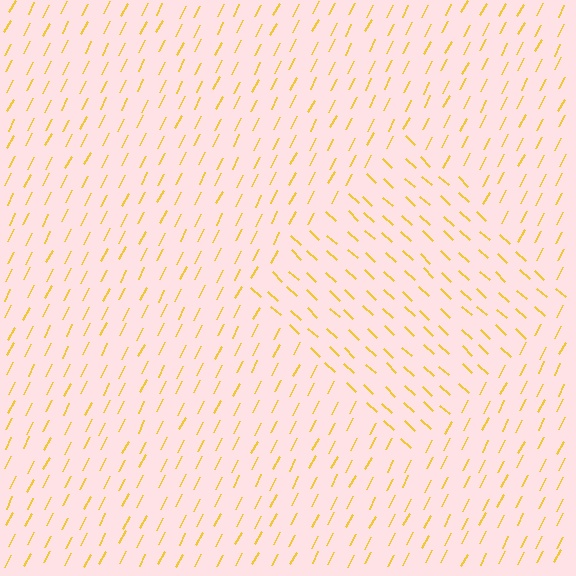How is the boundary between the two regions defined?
The boundary is defined purely by a change in line orientation (approximately 74 degrees difference). All lines are the same color and thickness.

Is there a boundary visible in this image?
Yes, there is a texture boundary formed by a change in line orientation.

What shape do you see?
I see a diamond.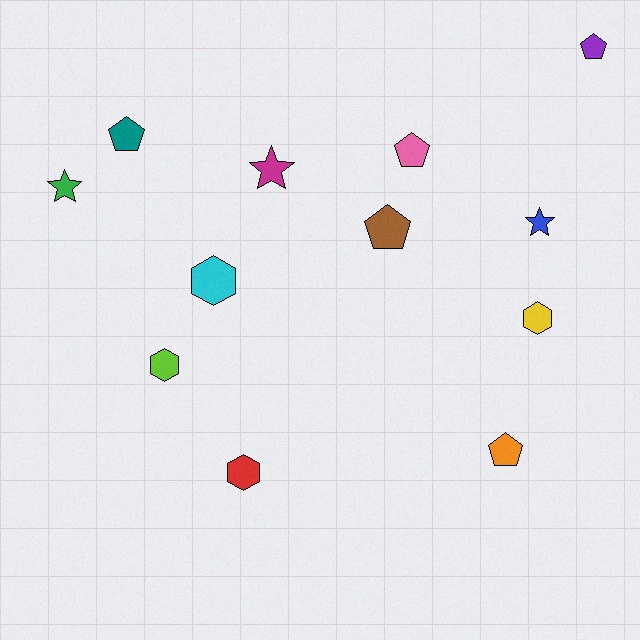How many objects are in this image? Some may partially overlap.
There are 12 objects.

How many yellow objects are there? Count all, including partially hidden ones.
There is 1 yellow object.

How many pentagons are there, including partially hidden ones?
There are 5 pentagons.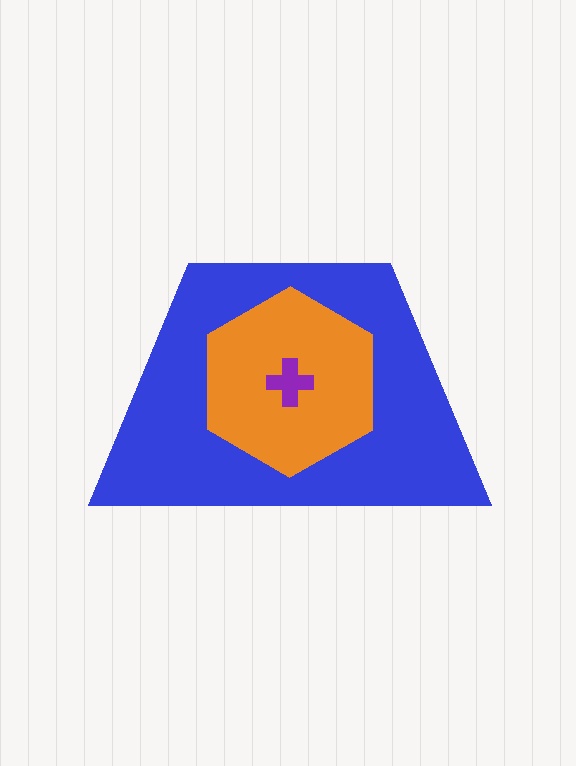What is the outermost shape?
The blue trapezoid.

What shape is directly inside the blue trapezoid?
The orange hexagon.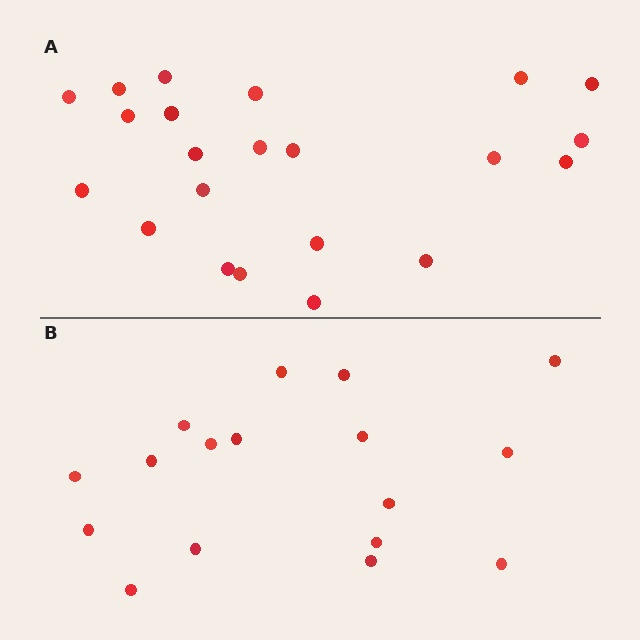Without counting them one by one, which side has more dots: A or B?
Region A (the top region) has more dots.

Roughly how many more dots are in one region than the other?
Region A has about 5 more dots than region B.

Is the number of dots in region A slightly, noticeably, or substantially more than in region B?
Region A has noticeably more, but not dramatically so. The ratio is roughly 1.3 to 1.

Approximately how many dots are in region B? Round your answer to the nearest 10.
About 20 dots. (The exact count is 17, which rounds to 20.)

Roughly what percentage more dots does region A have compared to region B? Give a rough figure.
About 30% more.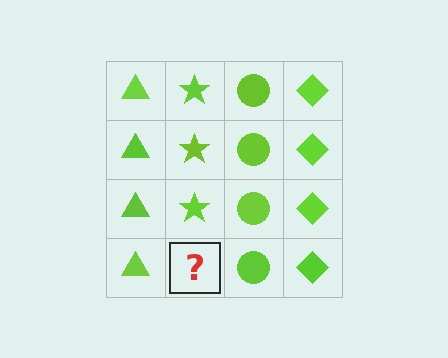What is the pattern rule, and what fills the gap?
The rule is that each column has a consistent shape. The gap should be filled with a lime star.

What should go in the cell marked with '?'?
The missing cell should contain a lime star.